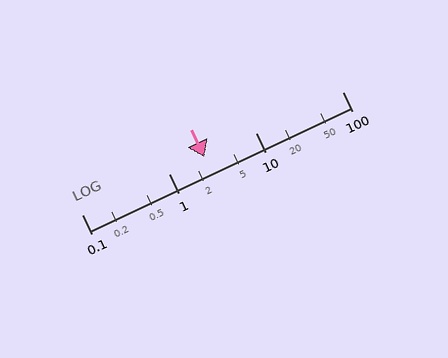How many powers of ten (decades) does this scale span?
The scale spans 3 decades, from 0.1 to 100.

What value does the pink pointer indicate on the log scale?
The pointer indicates approximately 2.6.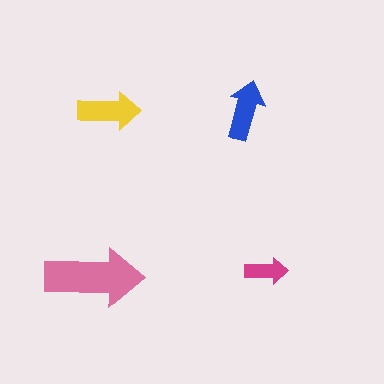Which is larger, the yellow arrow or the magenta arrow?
The yellow one.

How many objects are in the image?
There are 4 objects in the image.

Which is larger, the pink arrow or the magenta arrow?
The pink one.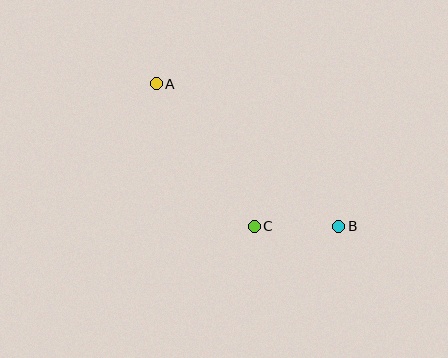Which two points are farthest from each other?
Points A and B are farthest from each other.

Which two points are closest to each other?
Points B and C are closest to each other.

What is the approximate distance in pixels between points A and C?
The distance between A and C is approximately 173 pixels.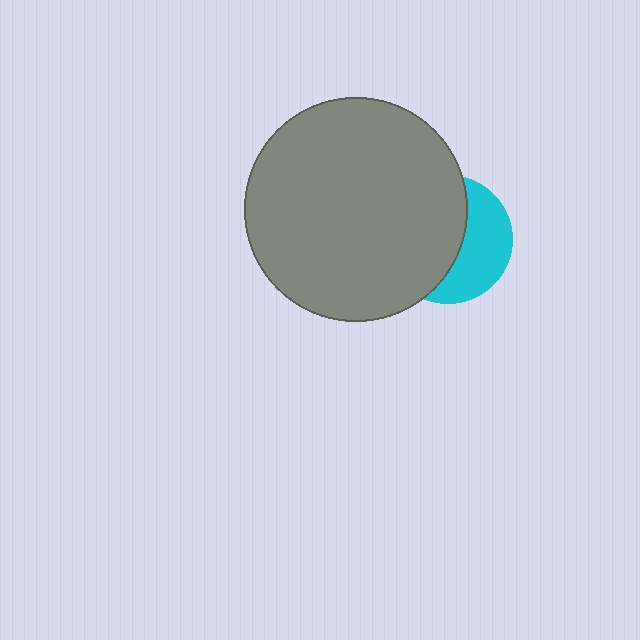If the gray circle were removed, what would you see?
You would see the complete cyan circle.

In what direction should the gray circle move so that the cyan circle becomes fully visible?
The gray circle should move left. That is the shortest direction to clear the overlap and leave the cyan circle fully visible.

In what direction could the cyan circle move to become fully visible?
The cyan circle could move right. That would shift it out from behind the gray circle entirely.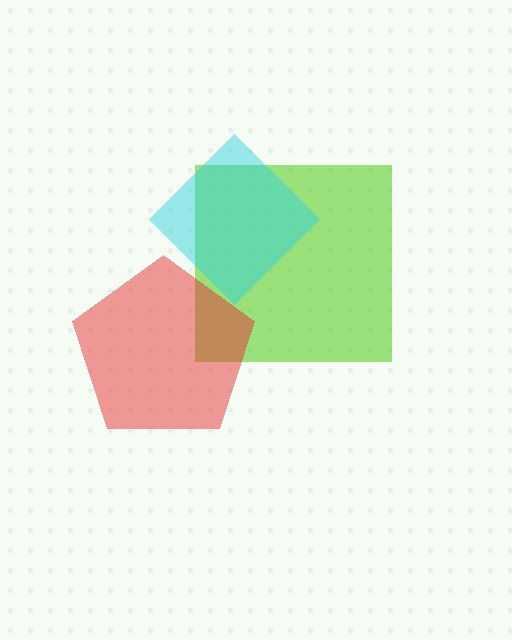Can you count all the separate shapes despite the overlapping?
Yes, there are 3 separate shapes.